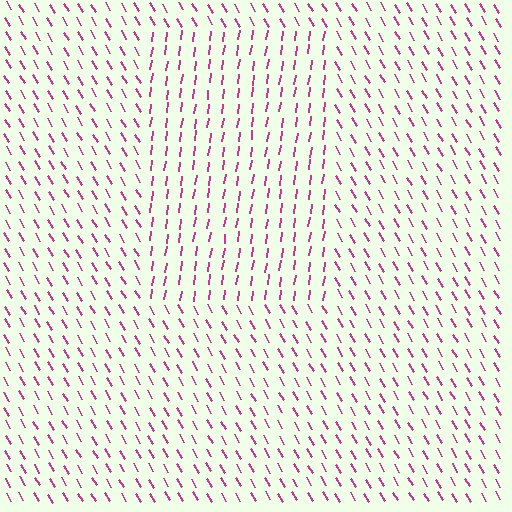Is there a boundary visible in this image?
Yes, there is a texture boundary formed by a change in line orientation.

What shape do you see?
I see a rectangle.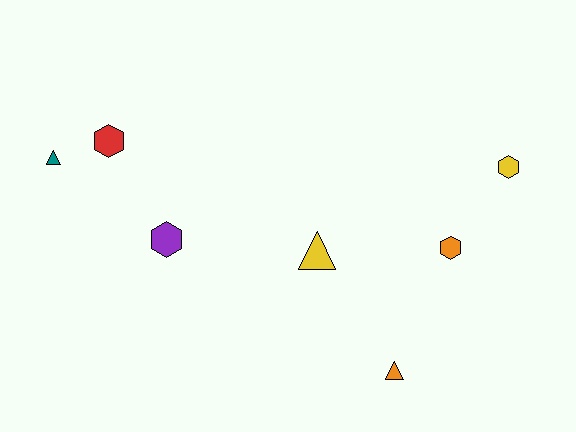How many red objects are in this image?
There is 1 red object.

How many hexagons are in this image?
There are 4 hexagons.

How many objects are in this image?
There are 7 objects.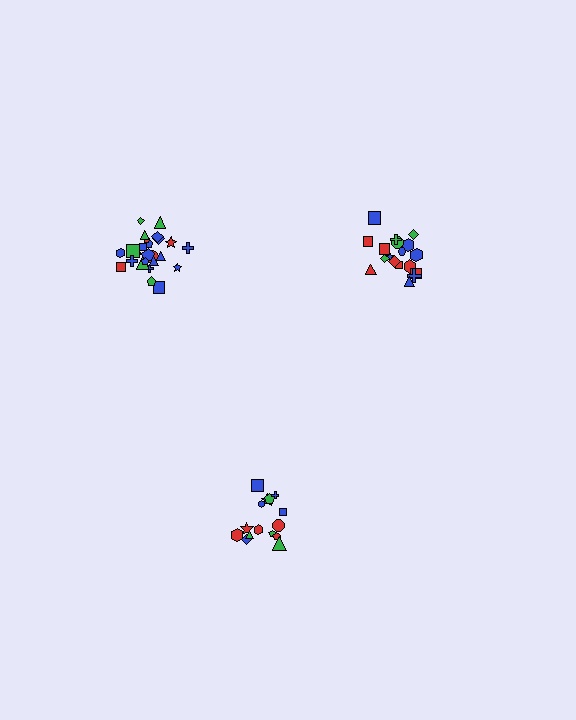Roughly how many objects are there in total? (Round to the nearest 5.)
Roughly 60 objects in total.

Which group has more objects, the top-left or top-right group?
The top-left group.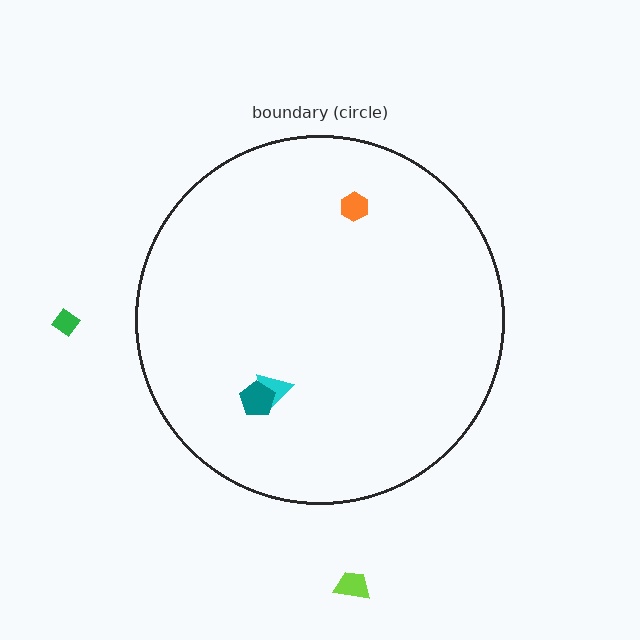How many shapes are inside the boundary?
3 inside, 2 outside.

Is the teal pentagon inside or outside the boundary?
Inside.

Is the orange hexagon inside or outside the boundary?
Inside.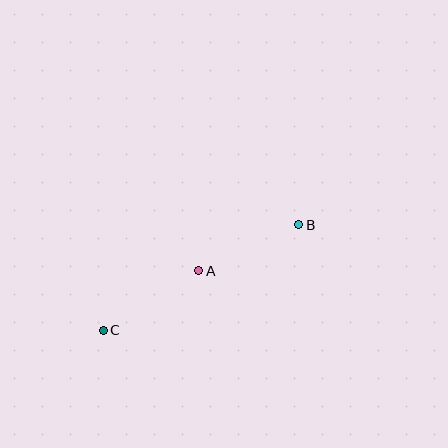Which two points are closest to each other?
Points A and B are closest to each other.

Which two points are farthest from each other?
Points B and C are farthest from each other.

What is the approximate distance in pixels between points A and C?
The distance between A and C is approximately 112 pixels.